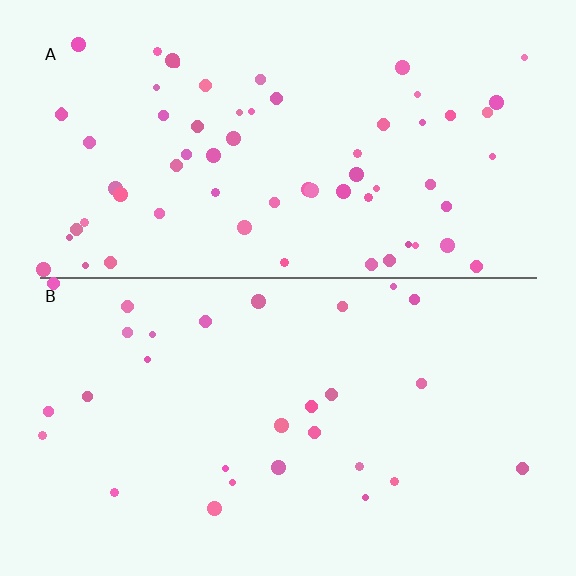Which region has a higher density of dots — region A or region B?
A (the top).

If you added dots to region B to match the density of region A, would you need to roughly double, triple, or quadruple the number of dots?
Approximately double.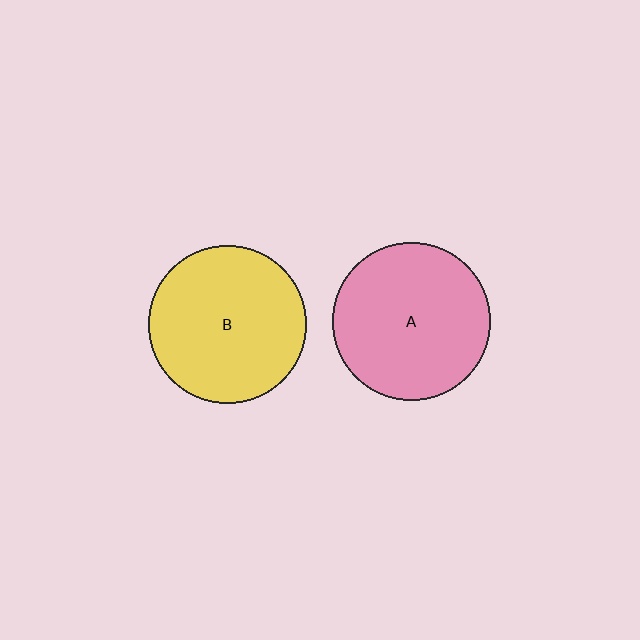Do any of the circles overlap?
No, none of the circles overlap.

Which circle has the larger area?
Circle B (yellow).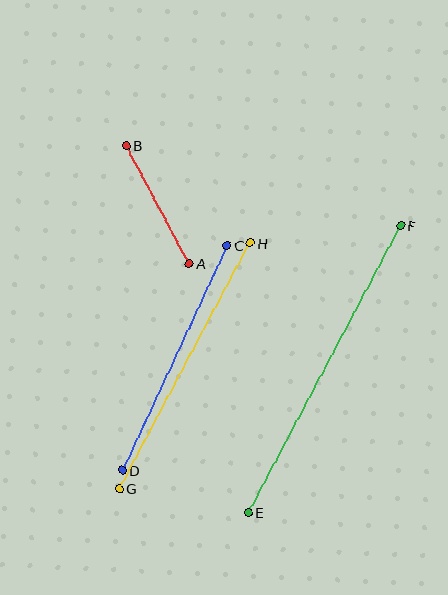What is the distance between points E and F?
The distance is approximately 325 pixels.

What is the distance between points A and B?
The distance is approximately 134 pixels.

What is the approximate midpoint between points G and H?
The midpoint is at approximately (185, 366) pixels.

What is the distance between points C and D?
The distance is approximately 248 pixels.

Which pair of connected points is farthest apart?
Points E and F are farthest apart.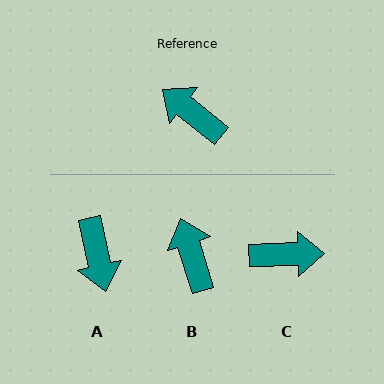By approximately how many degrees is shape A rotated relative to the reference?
Approximately 141 degrees counter-clockwise.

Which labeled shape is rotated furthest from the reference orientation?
A, about 141 degrees away.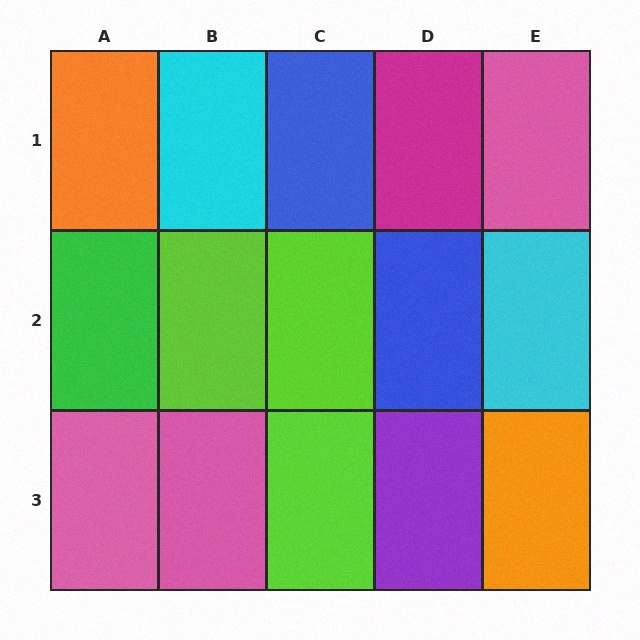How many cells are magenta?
1 cell is magenta.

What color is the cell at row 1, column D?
Magenta.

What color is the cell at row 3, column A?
Pink.